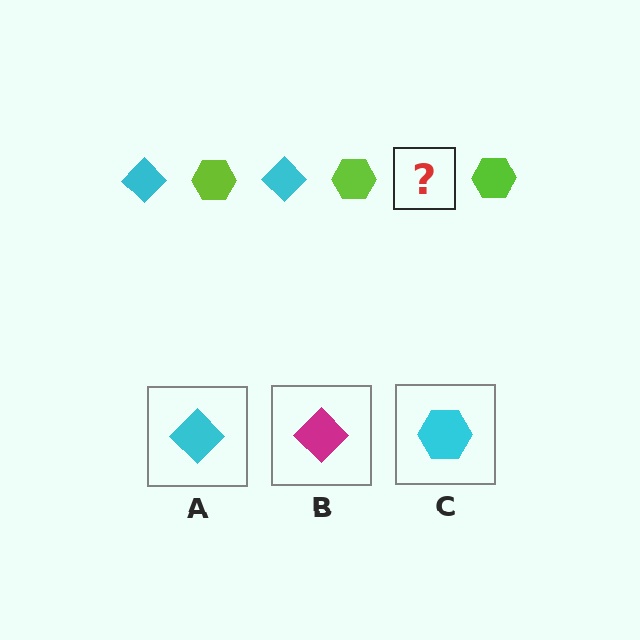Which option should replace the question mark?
Option A.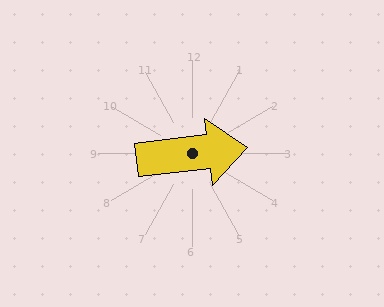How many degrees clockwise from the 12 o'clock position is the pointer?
Approximately 83 degrees.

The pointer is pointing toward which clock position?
Roughly 3 o'clock.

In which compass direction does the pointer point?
East.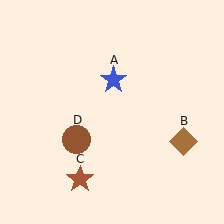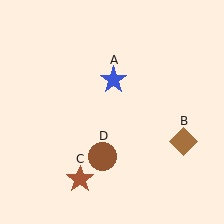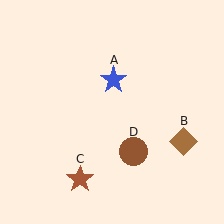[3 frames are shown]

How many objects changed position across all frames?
1 object changed position: brown circle (object D).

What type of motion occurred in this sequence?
The brown circle (object D) rotated counterclockwise around the center of the scene.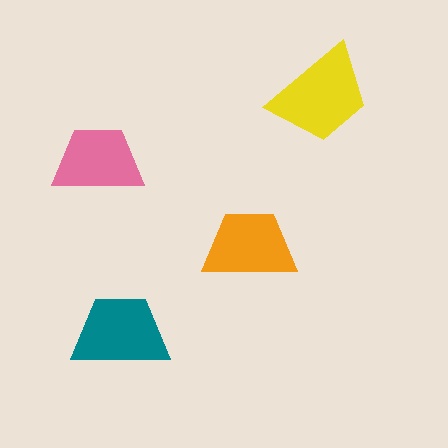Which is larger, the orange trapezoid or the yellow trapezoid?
The yellow one.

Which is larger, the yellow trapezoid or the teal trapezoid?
The yellow one.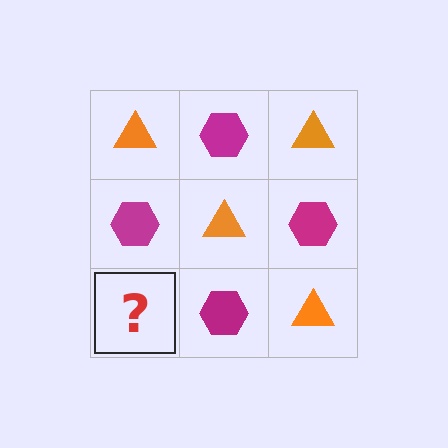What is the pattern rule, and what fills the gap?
The rule is that it alternates orange triangle and magenta hexagon in a checkerboard pattern. The gap should be filled with an orange triangle.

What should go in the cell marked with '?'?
The missing cell should contain an orange triangle.